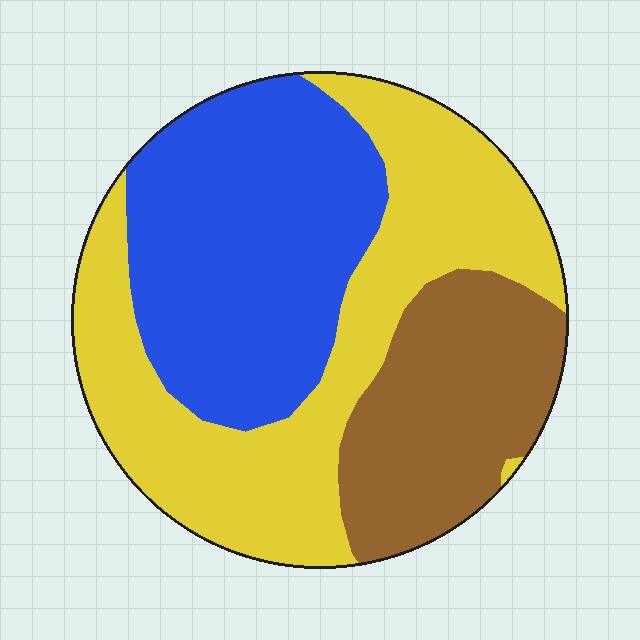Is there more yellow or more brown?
Yellow.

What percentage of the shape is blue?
Blue covers 36% of the shape.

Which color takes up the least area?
Brown, at roughly 25%.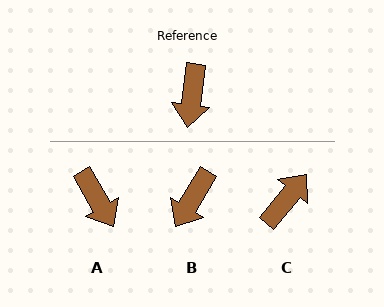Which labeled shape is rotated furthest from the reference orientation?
C, about 148 degrees away.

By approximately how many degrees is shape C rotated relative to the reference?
Approximately 148 degrees counter-clockwise.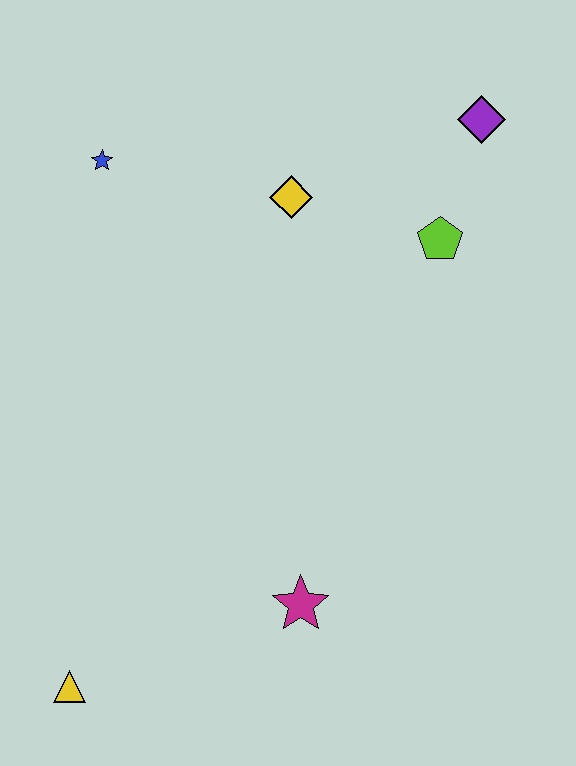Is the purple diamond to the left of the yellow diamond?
No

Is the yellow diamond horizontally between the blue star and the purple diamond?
Yes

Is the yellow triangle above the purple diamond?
No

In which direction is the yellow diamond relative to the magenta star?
The yellow diamond is above the magenta star.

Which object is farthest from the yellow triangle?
The purple diamond is farthest from the yellow triangle.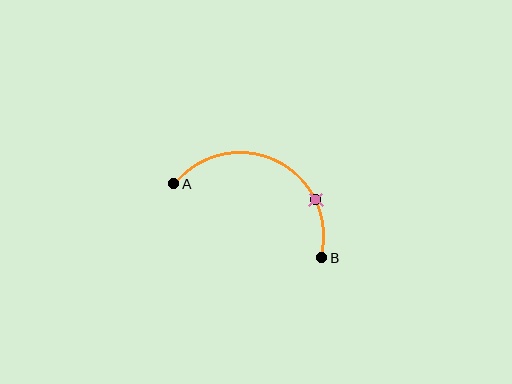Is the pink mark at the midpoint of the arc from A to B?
No. The pink mark lies on the arc but is closer to endpoint B. The arc midpoint would be at the point on the curve equidistant along the arc from both A and B.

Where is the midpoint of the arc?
The arc midpoint is the point on the curve farthest from the straight line joining A and B. It sits above that line.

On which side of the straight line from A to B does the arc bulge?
The arc bulges above the straight line connecting A and B.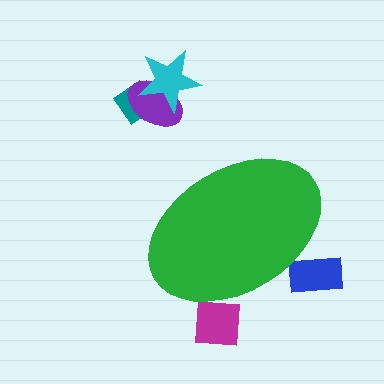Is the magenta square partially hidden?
Yes, the magenta square is partially hidden behind the green ellipse.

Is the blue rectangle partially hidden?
Yes, the blue rectangle is partially hidden behind the green ellipse.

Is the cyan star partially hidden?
No, the cyan star is fully visible.